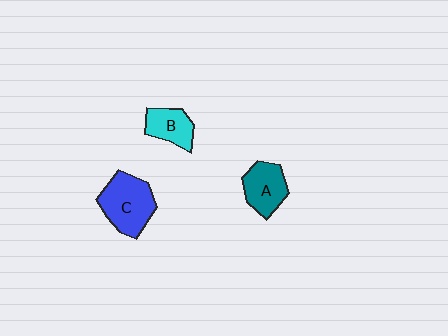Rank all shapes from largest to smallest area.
From largest to smallest: C (blue), A (teal), B (cyan).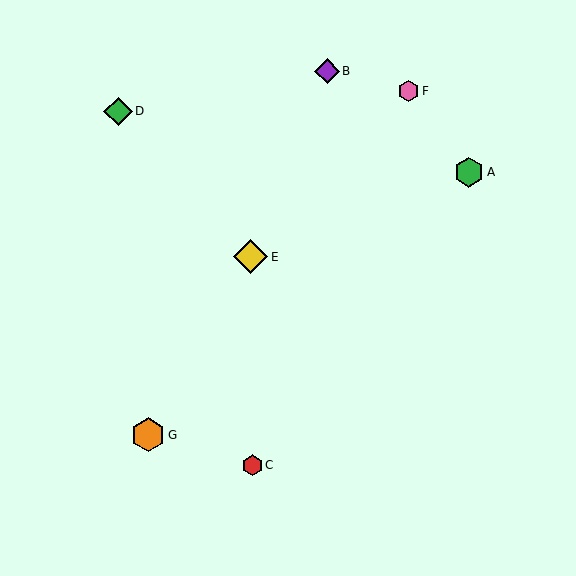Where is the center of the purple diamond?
The center of the purple diamond is at (327, 71).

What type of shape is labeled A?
Shape A is a green hexagon.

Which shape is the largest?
The yellow diamond (labeled E) is the largest.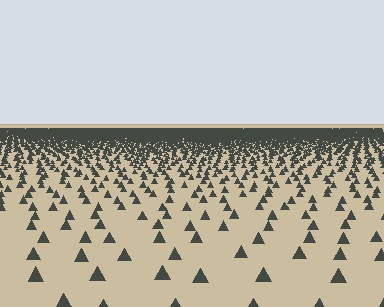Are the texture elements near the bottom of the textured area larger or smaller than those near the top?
Larger. Near the bottom, elements are closer to the viewer and appear at a bigger on-screen size.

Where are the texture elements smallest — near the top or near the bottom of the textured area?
Near the top.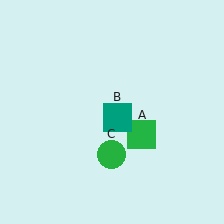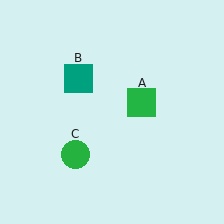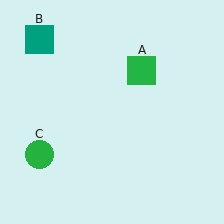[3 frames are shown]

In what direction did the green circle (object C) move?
The green circle (object C) moved left.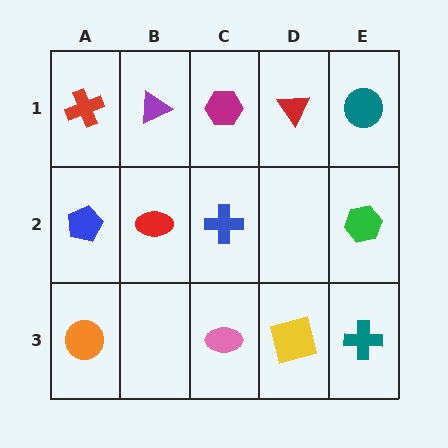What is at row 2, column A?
A blue pentagon.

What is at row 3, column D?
A yellow square.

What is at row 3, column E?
A teal cross.